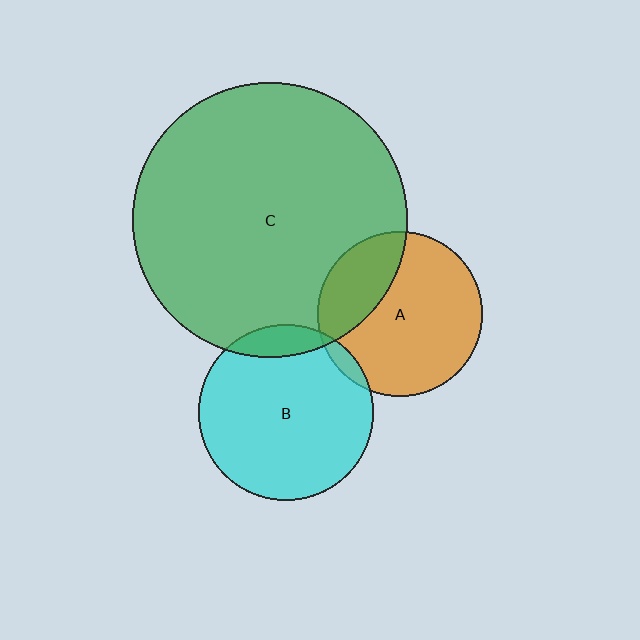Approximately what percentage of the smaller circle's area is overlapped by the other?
Approximately 5%.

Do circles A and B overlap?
Yes.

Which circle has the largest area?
Circle C (green).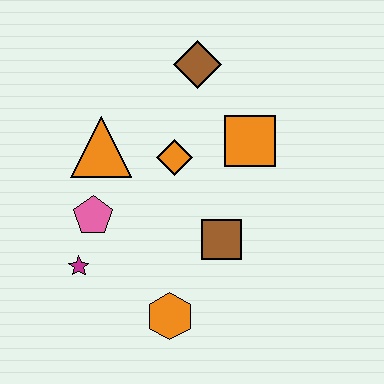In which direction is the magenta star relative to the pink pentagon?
The magenta star is below the pink pentagon.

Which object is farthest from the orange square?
The magenta star is farthest from the orange square.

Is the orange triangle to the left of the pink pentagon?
No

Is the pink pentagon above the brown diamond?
No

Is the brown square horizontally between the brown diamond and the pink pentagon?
No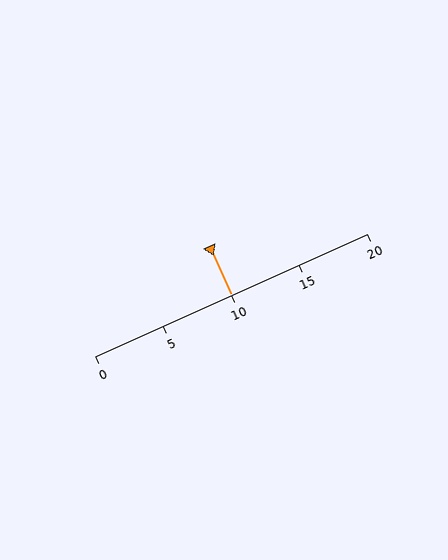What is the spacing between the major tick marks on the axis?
The major ticks are spaced 5 apart.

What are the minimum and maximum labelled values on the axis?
The axis runs from 0 to 20.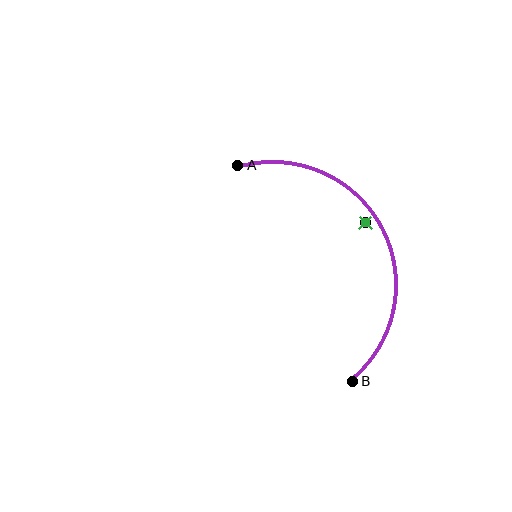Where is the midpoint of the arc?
The arc midpoint is the point on the curve farthest from the straight line joining A and B. It sits to the right of that line.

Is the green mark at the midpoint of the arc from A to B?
No — the green mark does not lie on the arc at all. It sits slightly inside the curve.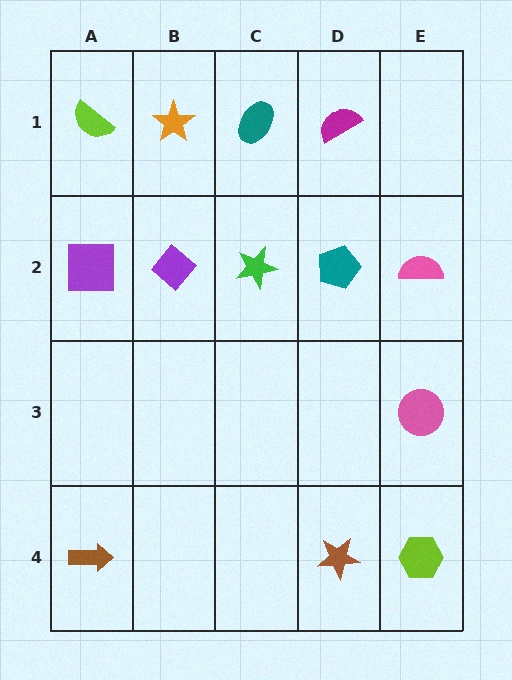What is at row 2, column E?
A pink semicircle.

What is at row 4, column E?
A lime hexagon.